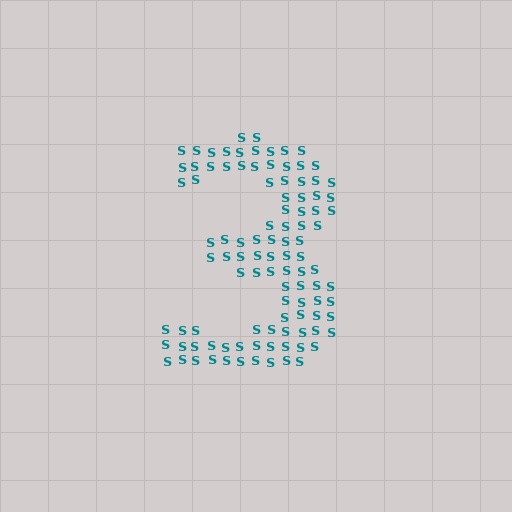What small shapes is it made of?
It is made of small letter S's.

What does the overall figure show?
The overall figure shows the digit 3.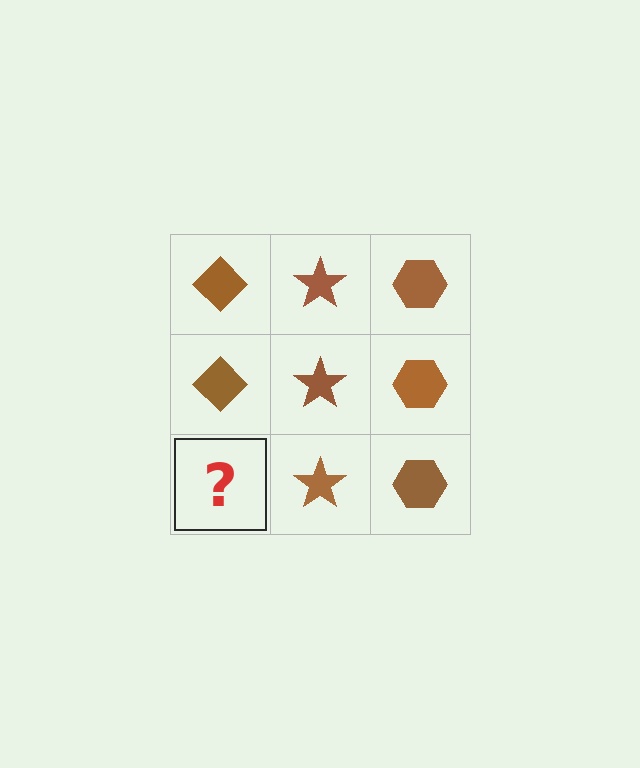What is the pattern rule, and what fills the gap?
The rule is that each column has a consistent shape. The gap should be filled with a brown diamond.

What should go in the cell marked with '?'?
The missing cell should contain a brown diamond.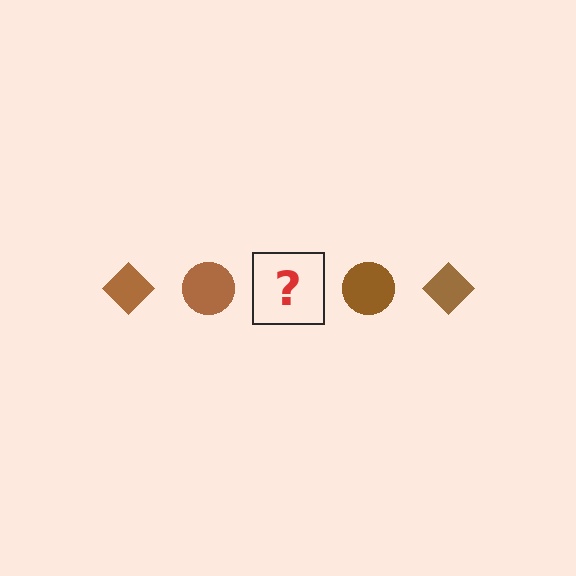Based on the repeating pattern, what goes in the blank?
The blank should be a brown diamond.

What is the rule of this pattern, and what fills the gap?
The rule is that the pattern cycles through diamond, circle shapes in brown. The gap should be filled with a brown diamond.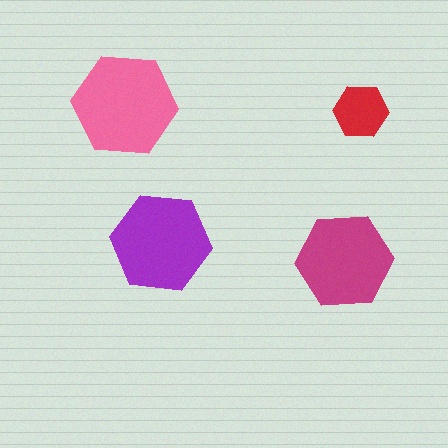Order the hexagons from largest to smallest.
the pink one, the purple one, the magenta one, the red one.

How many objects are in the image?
There are 4 objects in the image.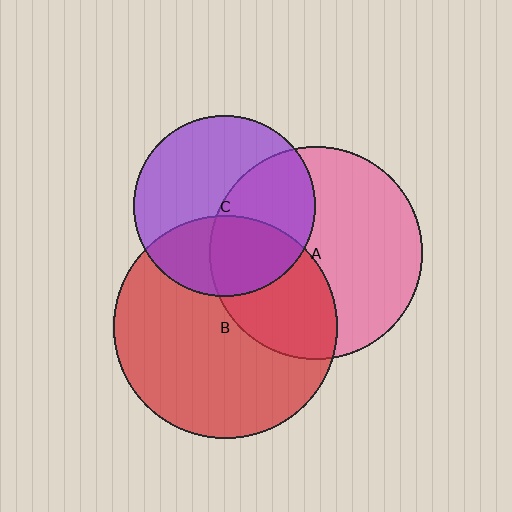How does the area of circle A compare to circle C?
Approximately 1.4 times.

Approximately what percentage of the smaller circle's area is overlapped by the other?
Approximately 35%.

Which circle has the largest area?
Circle B (red).